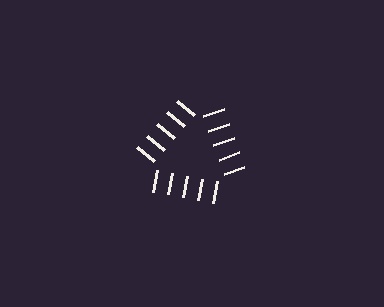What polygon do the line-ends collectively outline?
An illusory triangle — the line segments terminate on its edges but no continuous stroke is drawn.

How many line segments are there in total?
15 — 5 along each of the 3 edges.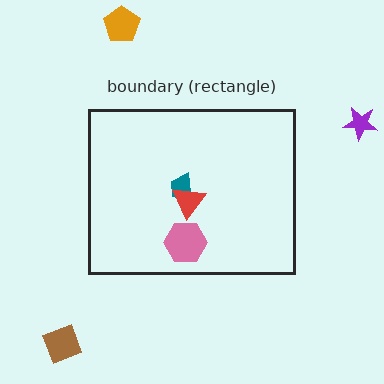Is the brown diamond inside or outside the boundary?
Outside.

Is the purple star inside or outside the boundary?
Outside.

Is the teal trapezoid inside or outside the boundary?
Inside.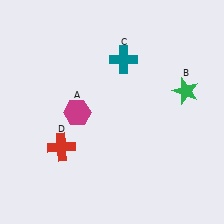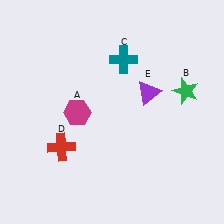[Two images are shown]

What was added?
A purple triangle (E) was added in Image 2.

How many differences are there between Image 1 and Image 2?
There is 1 difference between the two images.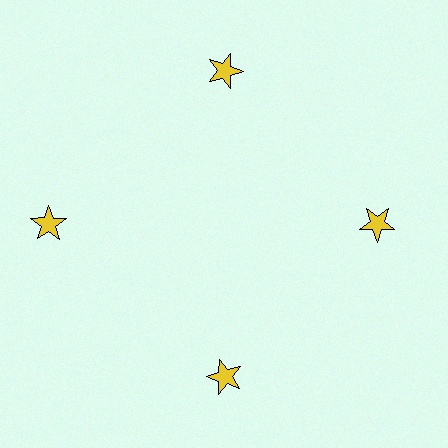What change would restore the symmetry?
The symmetry would be restored by moving it inward, back onto the ring so that all 4 stars sit at equal angles and equal distance from the center.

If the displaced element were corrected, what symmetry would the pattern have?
It would have 4-fold rotational symmetry — the pattern would map onto itself every 90 degrees.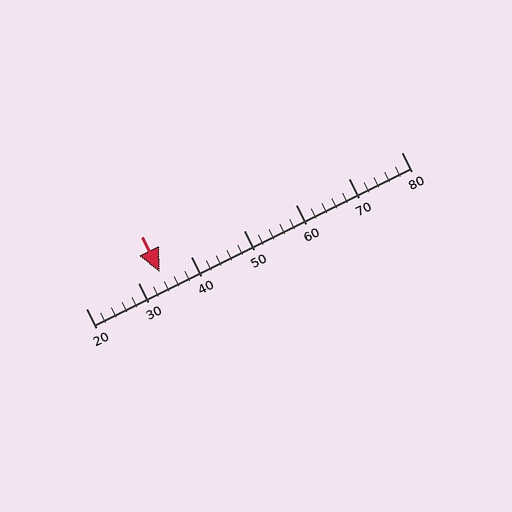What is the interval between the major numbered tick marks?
The major tick marks are spaced 10 units apart.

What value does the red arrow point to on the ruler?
The red arrow points to approximately 34.